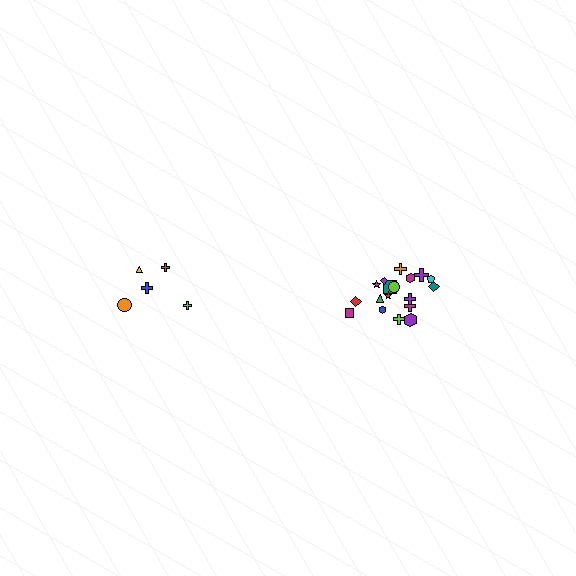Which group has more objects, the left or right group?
The right group.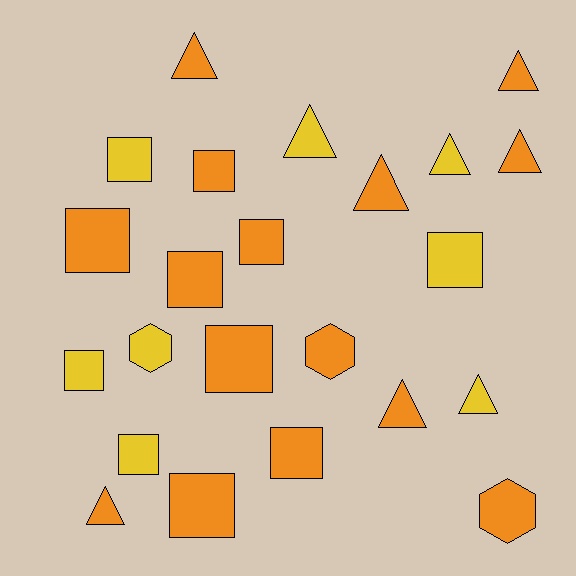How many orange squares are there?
There are 7 orange squares.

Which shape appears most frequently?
Square, with 11 objects.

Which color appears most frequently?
Orange, with 15 objects.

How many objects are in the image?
There are 23 objects.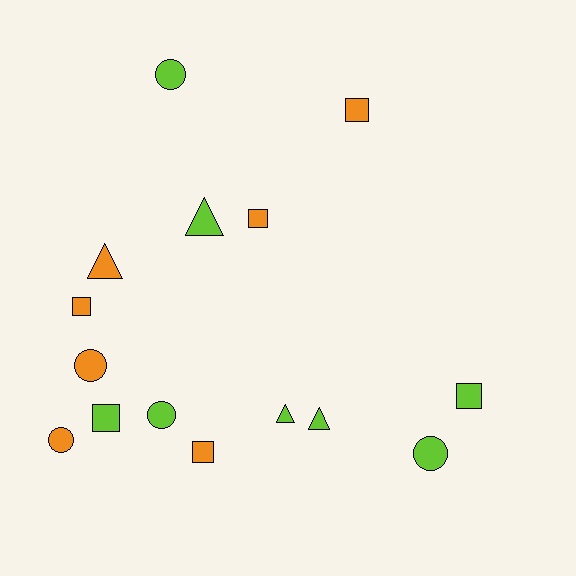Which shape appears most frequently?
Square, with 6 objects.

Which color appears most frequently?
Lime, with 8 objects.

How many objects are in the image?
There are 15 objects.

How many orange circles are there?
There are 2 orange circles.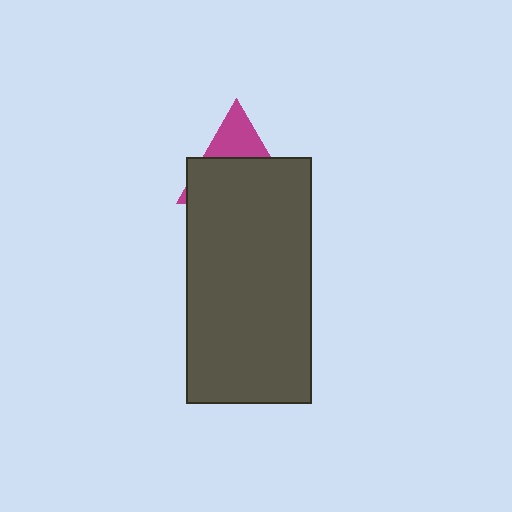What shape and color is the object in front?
The object in front is a dark gray rectangle.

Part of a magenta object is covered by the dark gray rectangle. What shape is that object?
It is a triangle.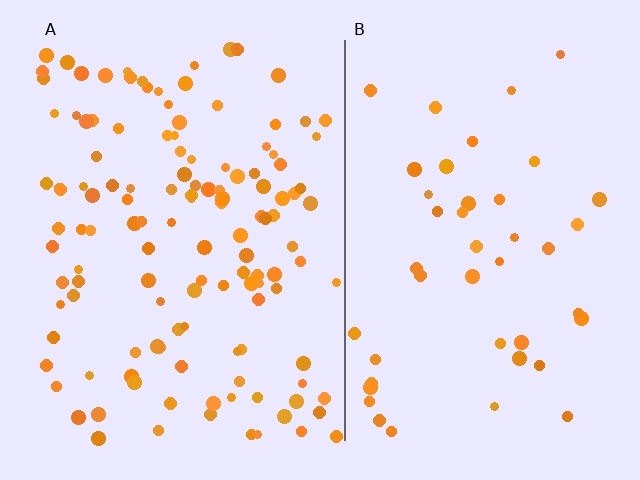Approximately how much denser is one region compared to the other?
Approximately 2.9× — region A over region B.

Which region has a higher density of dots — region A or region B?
A (the left).